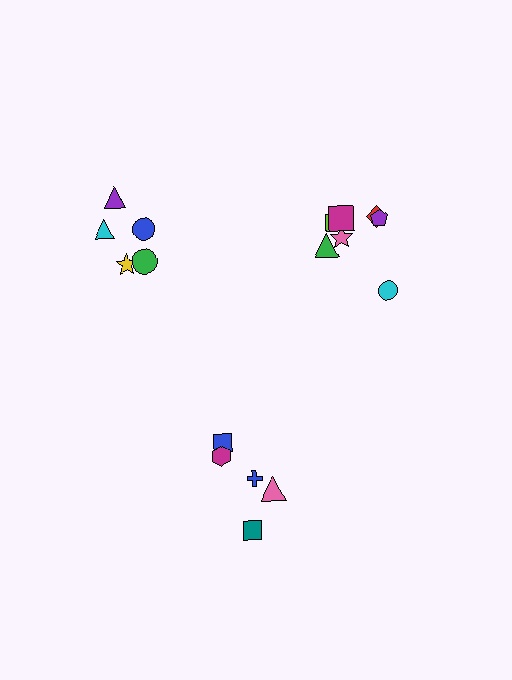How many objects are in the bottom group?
There are 5 objects.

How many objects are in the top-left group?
There are 5 objects.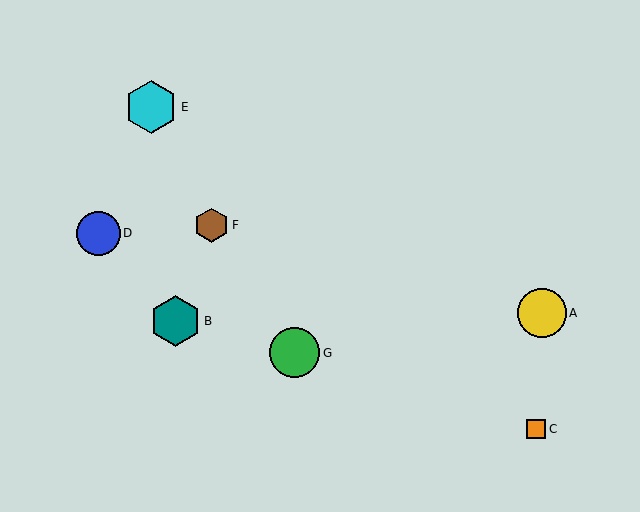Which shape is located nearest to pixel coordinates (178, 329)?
The teal hexagon (labeled B) at (176, 321) is nearest to that location.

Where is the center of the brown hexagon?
The center of the brown hexagon is at (212, 225).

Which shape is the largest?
The cyan hexagon (labeled E) is the largest.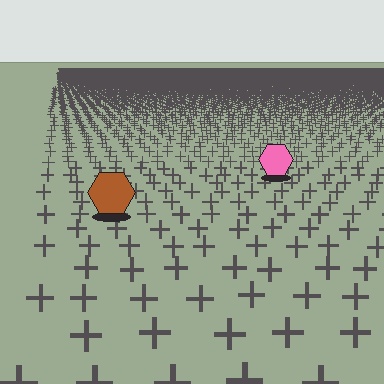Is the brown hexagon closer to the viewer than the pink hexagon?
Yes. The brown hexagon is closer — you can tell from the texture gradient: the ground texture is coarser near it.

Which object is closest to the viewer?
The brown hexagon is closest. The texture marks near it are larger and more spread out.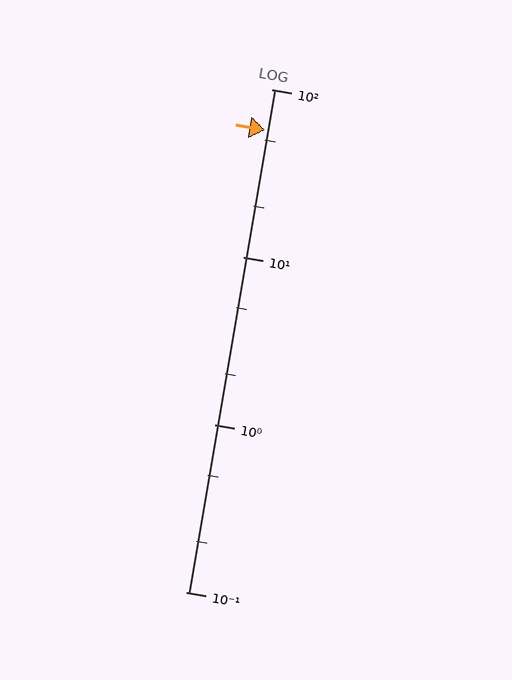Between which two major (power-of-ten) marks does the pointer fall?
The pointer is between 10 and 100.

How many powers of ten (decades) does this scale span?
The scale spans 3 decades, from 0.1 to 100.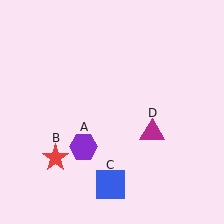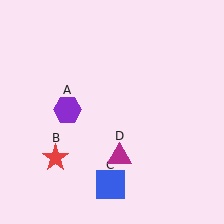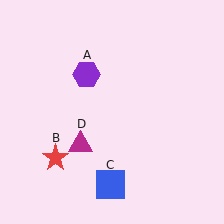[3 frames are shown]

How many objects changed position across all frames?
2 objects changed position: purple hexagon (object A), magenta triangle (object D).